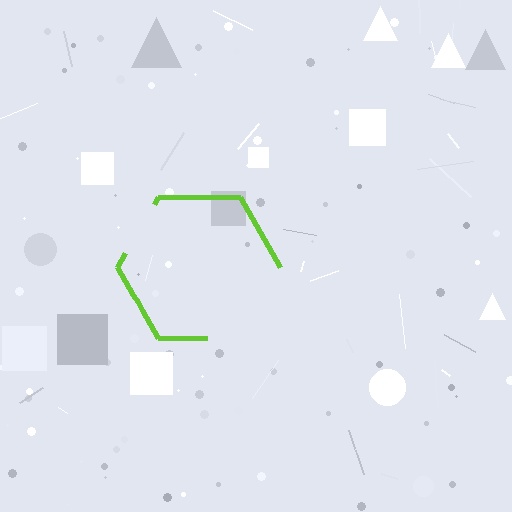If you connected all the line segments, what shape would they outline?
They would outline a hexagon.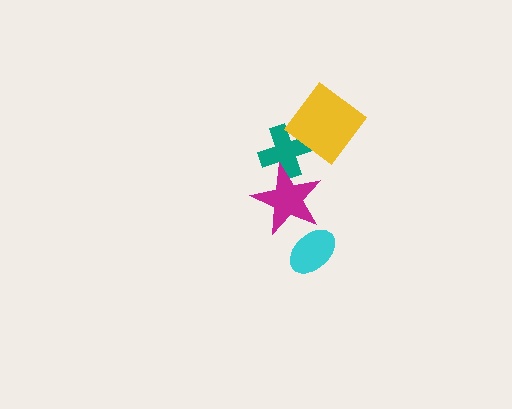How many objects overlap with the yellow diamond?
1 object overlaps with the yellow diamond.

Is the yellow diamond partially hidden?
No, no other shape covers it.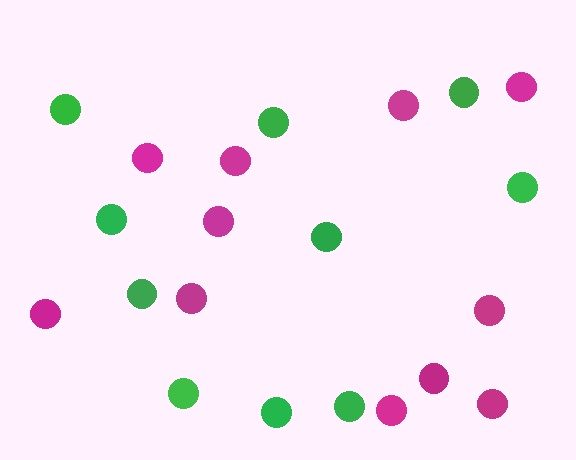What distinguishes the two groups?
There are 2 groups: one group of green circles (10) and one group of magenta circles (11).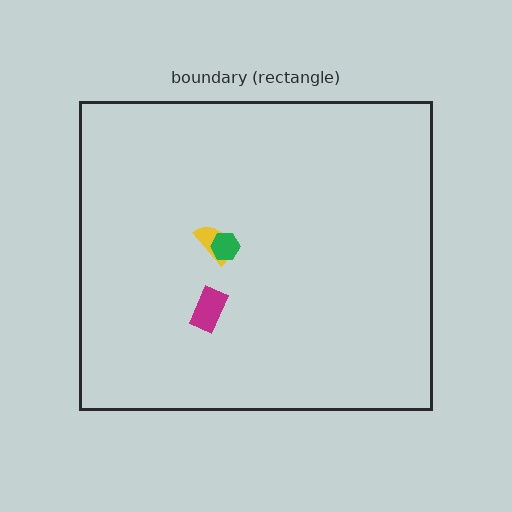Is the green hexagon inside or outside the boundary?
Inside.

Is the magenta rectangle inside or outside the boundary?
Inside.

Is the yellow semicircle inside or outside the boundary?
Inside.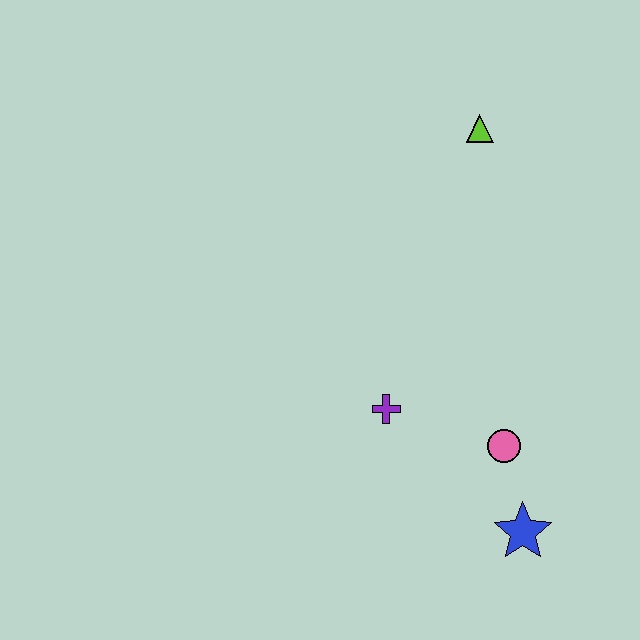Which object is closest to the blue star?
The pink circle is closest to the blue star.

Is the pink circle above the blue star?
Yes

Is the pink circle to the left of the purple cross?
No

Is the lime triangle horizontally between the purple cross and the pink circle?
Yes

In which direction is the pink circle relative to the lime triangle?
The pink circle is below the lime triangle.